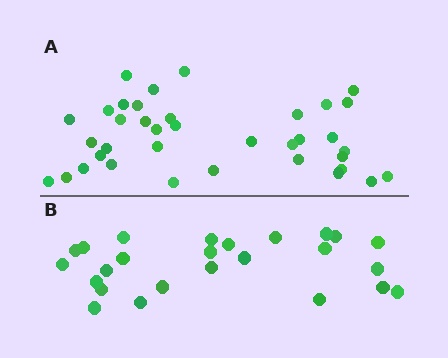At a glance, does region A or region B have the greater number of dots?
Region A (the top region) has more dots.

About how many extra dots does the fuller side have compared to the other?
Region A has roughly 12 or so more dots than region B.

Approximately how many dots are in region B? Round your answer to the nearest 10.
About 20 dots. (The exact count is 25, which rounds to 20.)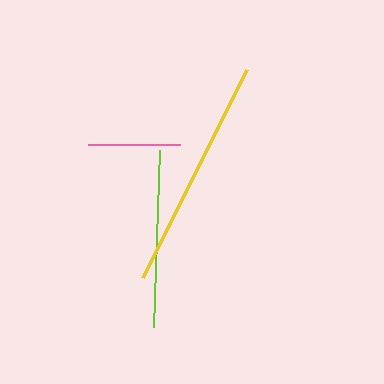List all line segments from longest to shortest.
From longest to shortest: yellow, lime, pink.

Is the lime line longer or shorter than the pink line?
The lime line is longer than the pink line.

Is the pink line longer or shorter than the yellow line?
The yellow line is longer than the pink line.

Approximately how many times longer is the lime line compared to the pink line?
The lime line is approximately 1.9 times the length of the pink line.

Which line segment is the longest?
The yellow line is the longest at approximately 233 pixels.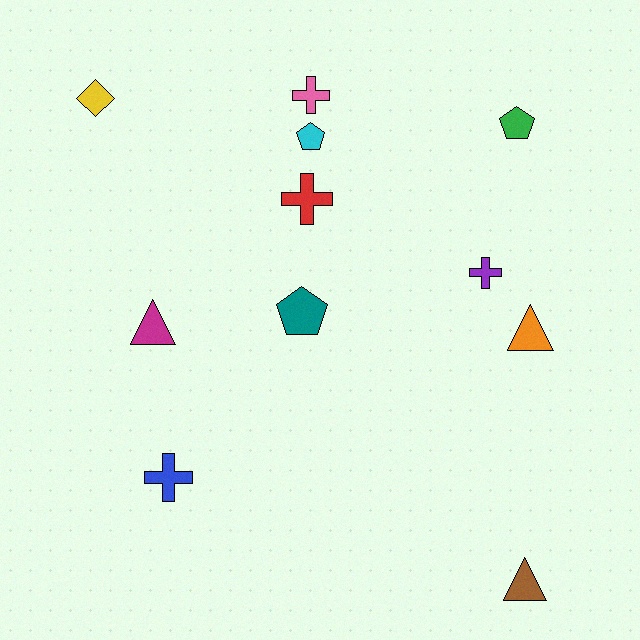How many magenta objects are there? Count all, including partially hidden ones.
There is 1 magenta object.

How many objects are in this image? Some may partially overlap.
There are 11 objects.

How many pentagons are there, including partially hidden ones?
There are 3 pentagons.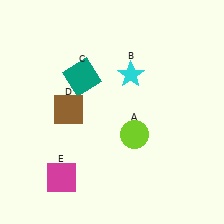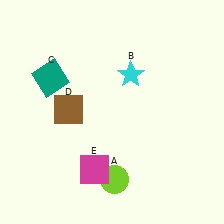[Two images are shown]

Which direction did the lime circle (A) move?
The lime circle (A) moved down.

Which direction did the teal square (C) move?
The teal square (C) moved left.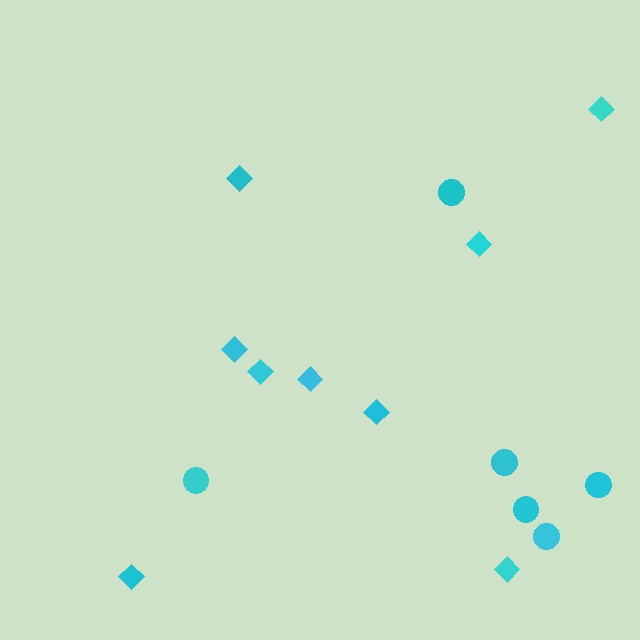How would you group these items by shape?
There are 2 groups: one group of circles (6) and one group of diamonds (9).